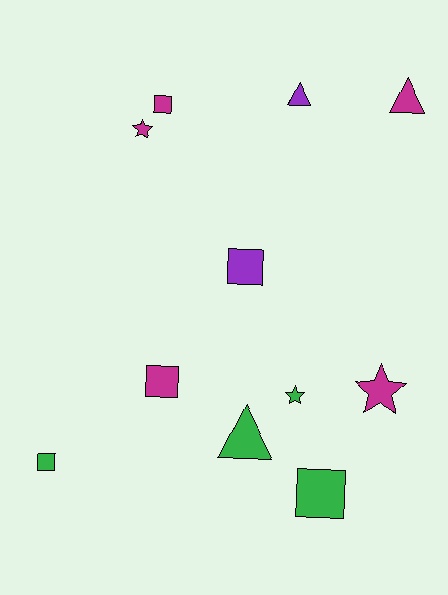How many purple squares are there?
There is 1 purple square.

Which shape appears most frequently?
Square, with 5 objects.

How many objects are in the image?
There are 11 objects.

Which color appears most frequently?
Magenta, with 5 objects.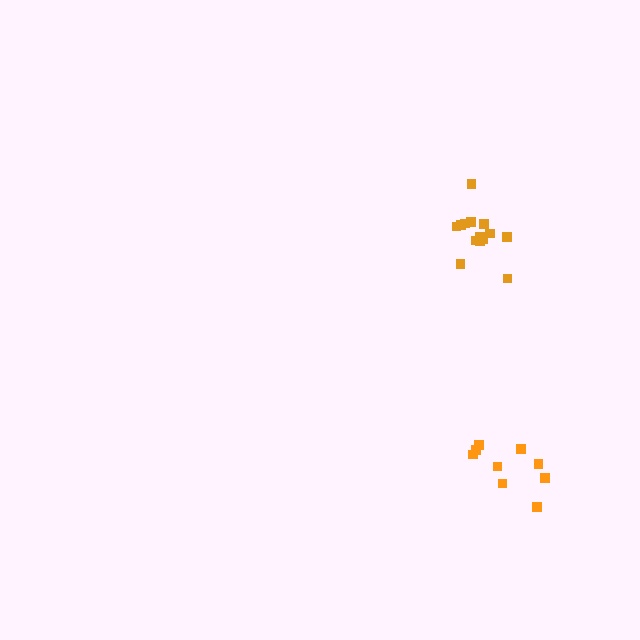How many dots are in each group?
Group 1: 9 dots, Group 2: 14 dots (23 total).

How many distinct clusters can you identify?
There are 2 distinct clusters.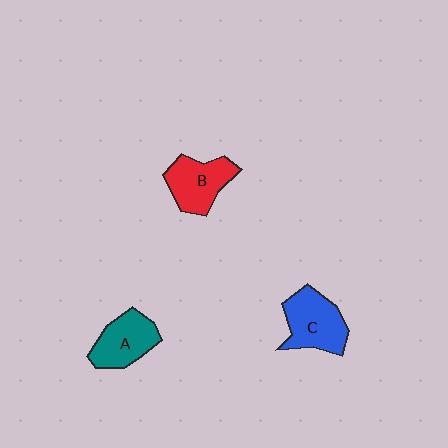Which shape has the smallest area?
Shape A (teal).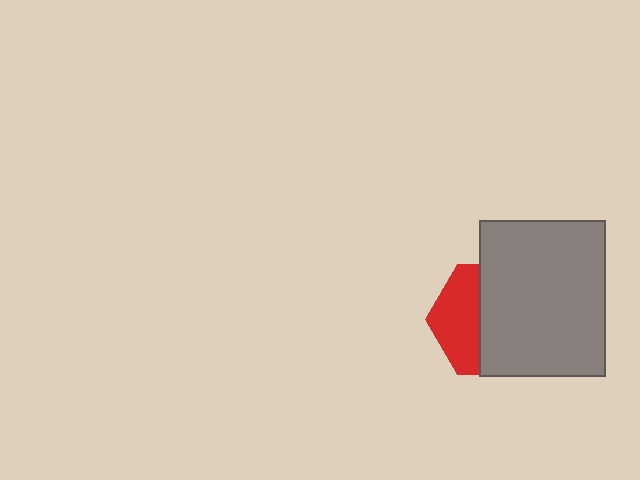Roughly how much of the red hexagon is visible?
A small part of it is visible (roughly 40%).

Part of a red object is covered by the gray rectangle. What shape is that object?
It is a hexagon.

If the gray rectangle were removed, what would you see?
You would see the complete red hexagon.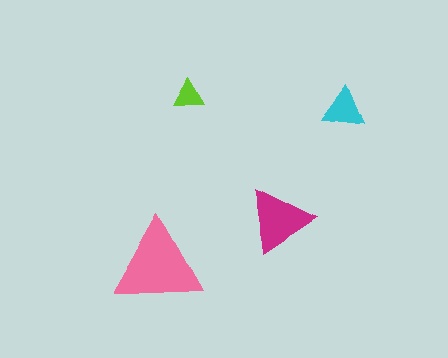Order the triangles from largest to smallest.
the pink one, the magenta one, the cyan one, the lime one.